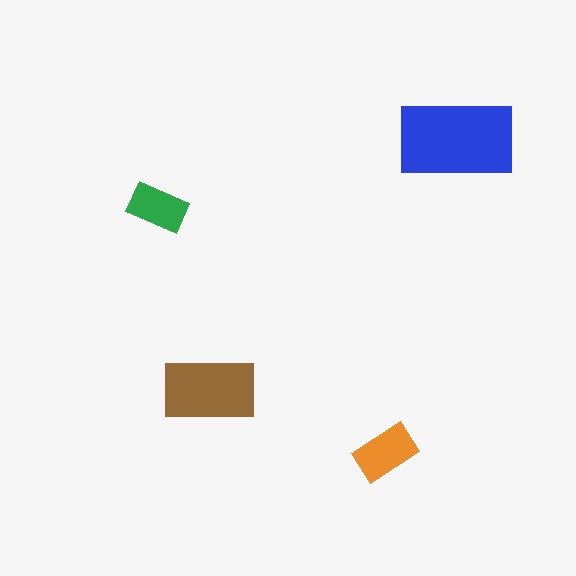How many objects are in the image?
There are 4 objects in the image.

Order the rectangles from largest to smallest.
the blue one, the brown one, the orange one, the green one.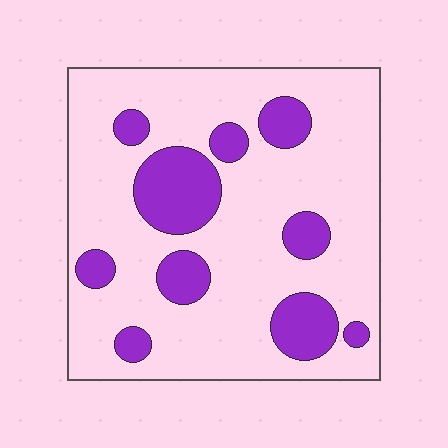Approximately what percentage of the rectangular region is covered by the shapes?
Approximately 20%.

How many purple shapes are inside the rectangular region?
10.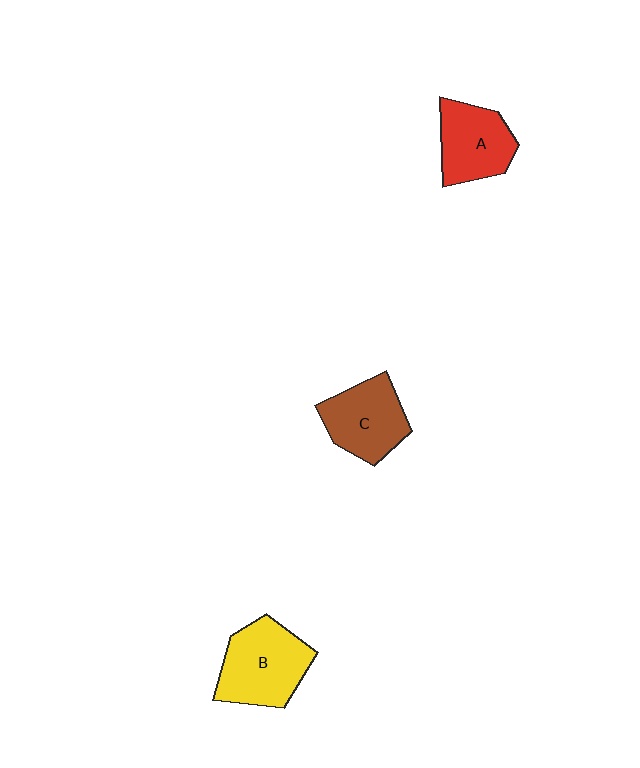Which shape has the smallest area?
Shape A (red).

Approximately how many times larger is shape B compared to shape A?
Approximately 1.2 times.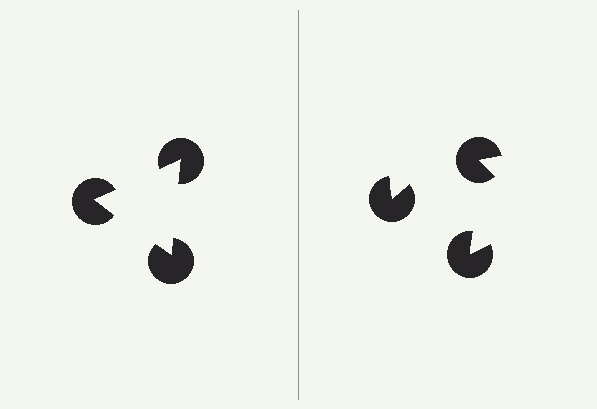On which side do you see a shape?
An illusory triangle appears on the left side. On the right side the wedge cuts are rotated, so no coherent shape forms.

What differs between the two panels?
The pac-man discs are positioned identically on both sides; only the wedge orientations differ. On the left they align to a triangle; on the right they are misaligned.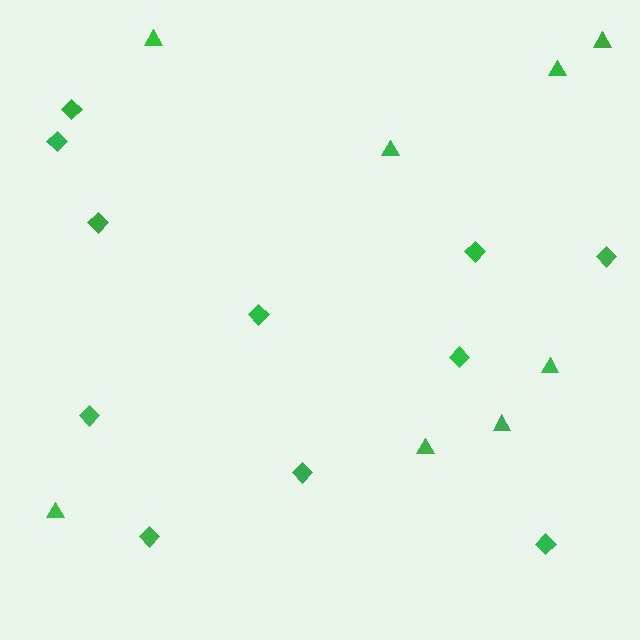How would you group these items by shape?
There are 2 groups: one group of diamonds (11) and one group of triangles (8).